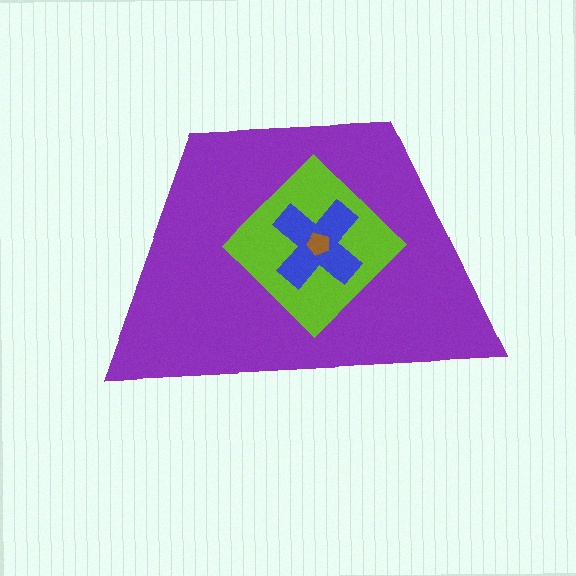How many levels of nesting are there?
4.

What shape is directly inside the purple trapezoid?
The lime diamond.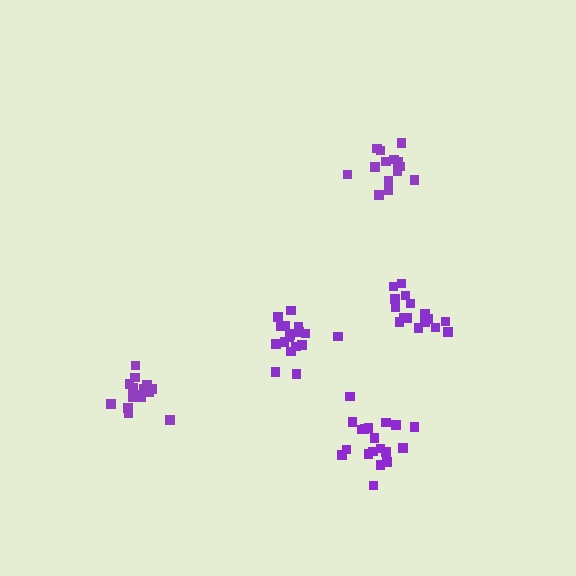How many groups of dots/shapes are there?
There are 5 groups.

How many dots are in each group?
Group 1: 18 dots, Group 2: 14 dots, Group 3: 19 dots, Group 4: 16 dots, Group 5: 16 dots (83 total).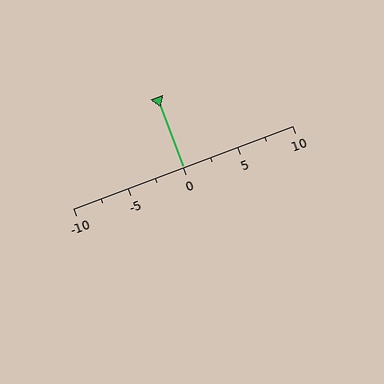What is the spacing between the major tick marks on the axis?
The major ticks are spaced 5 apart.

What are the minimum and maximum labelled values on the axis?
The axis runs from -10 to 10.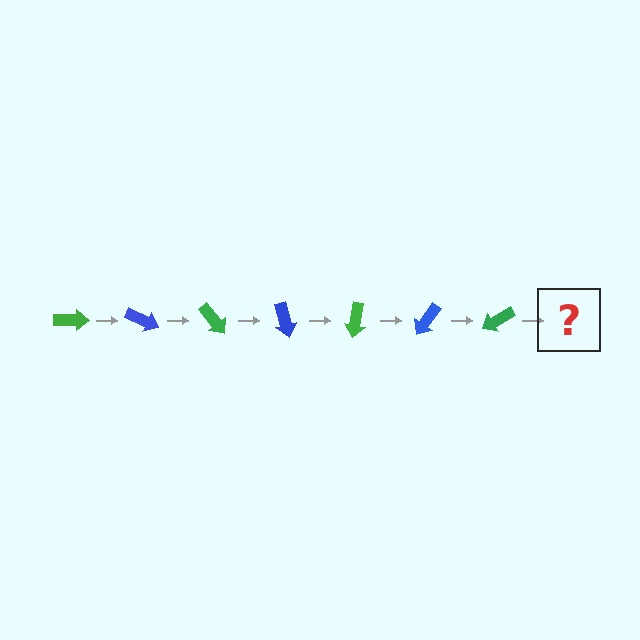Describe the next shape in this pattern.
It should be a blue arrow, rotated 175 degrees from the start.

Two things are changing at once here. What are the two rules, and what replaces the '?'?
The two rules are that it rotates 25 degrees each step and the color cycles through green and blue. The '?' should be a blue arrow, rotated 175 degrees from the start.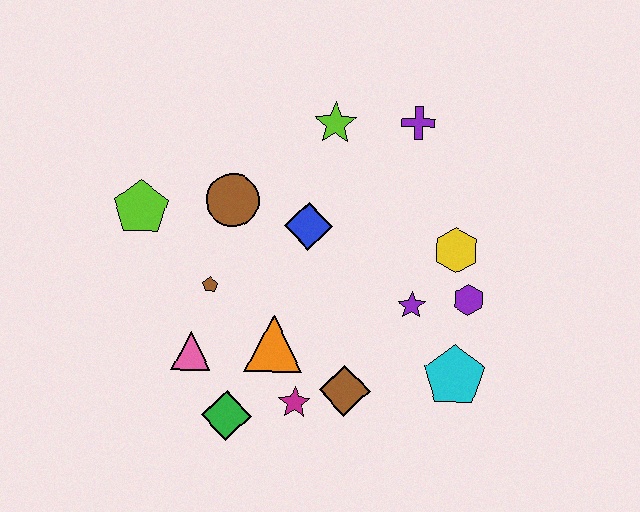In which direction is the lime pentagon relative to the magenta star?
The lime pentagon is above the magenta star.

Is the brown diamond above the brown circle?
No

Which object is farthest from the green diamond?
The purple cross is farthest from the green diamond.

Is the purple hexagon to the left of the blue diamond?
No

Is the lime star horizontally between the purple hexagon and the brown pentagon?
Yes